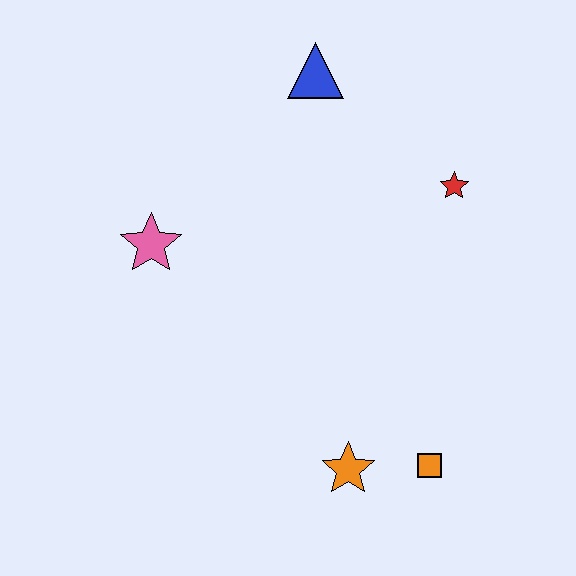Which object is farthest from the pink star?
The orange square is farthest from the pink star.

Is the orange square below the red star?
Yes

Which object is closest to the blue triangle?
The red star is closest to the blue triangle.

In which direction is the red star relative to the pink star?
The red star is to the right of the pink star.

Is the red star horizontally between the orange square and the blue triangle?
No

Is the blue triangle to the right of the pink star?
Yes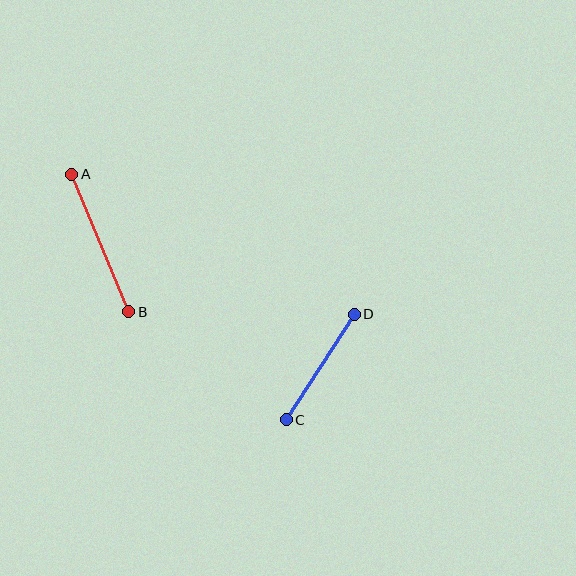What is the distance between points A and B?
The distance is approximately 149 pixels.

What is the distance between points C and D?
The distance is approximately 125 pixels.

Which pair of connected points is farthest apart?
Points A and B are farthest apart.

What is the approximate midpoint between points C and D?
The midpoint is at approximately (320, 367) pixels.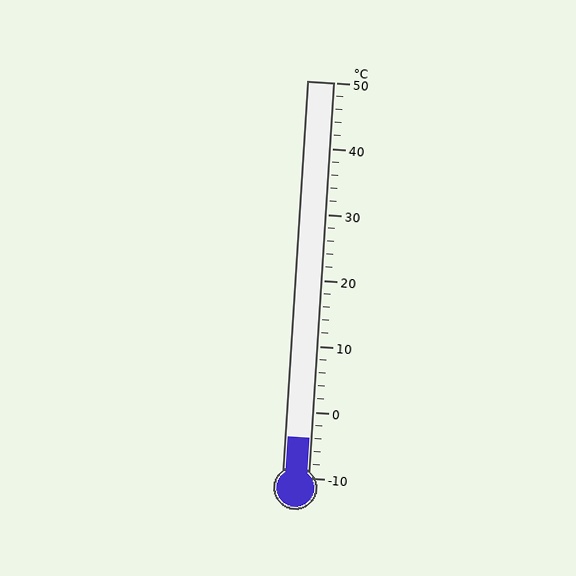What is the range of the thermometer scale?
The thermometer scale ranges from -10°C to 50°C.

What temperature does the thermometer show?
The thermometer shows approximately -4°C.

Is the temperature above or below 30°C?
The temperature is below 30°C.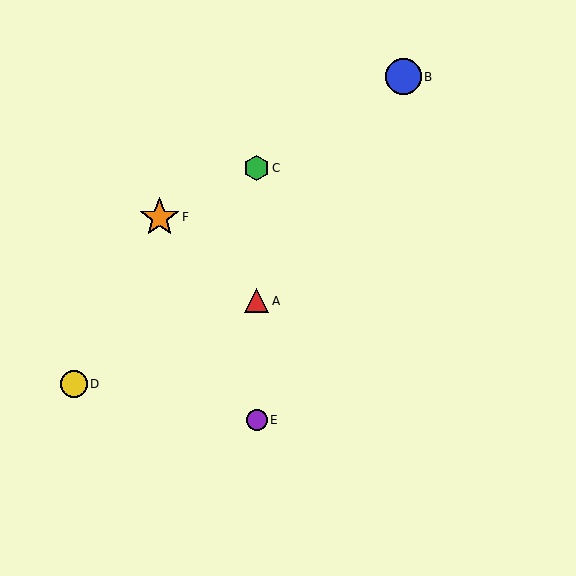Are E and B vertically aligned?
No, E is at x≈257 and B is at x≈403.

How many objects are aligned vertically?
3 objects (A, C, E) are aligned vertically.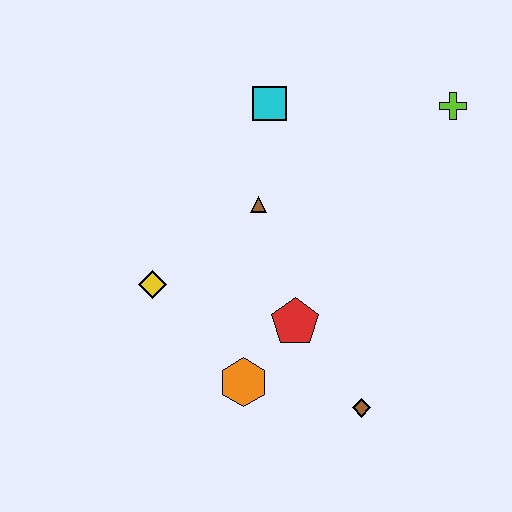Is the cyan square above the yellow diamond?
Yes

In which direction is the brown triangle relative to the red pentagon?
The brown triangle is above the red pentagon.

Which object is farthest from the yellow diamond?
The lime cross is farthest from the yellow diamond.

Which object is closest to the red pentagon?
The orange hexagon is closest to the red pentagon.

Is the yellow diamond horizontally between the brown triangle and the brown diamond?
No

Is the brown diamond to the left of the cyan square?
No